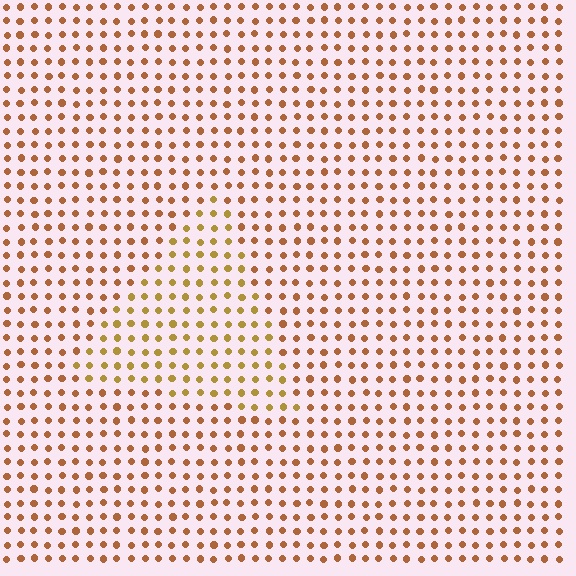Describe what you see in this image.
The image is filled with small brown elements in a uniform arrangement. A triangle-shaped region is visible where the elements are tinted to a slightly different hue, forming a subtle color boundary.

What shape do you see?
I see a triangle.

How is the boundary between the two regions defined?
The boundary is defined purely by a slight shift in hue (about 25 degrees). Spacing, size, and orientation are identical on both sides.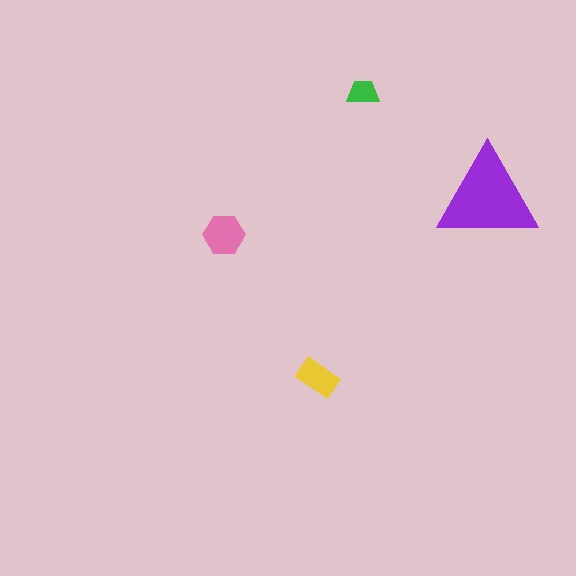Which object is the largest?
The purple triangle.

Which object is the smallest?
The green trapezoid.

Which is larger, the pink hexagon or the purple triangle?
The purple triangle.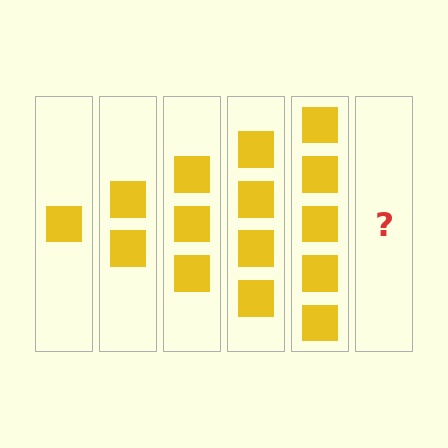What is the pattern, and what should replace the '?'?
The pattern is that each step adds one more square. The '?' should be 6 squares.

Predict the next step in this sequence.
The next step is 6 squares.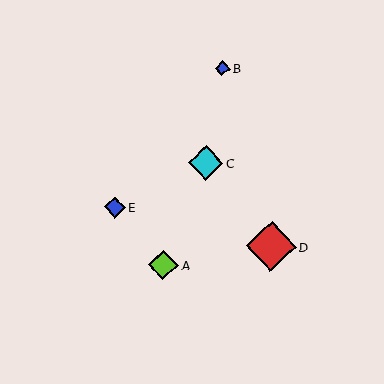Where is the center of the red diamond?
The center of the red diamond is at (271, 246).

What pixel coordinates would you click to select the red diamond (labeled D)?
Click at (271, 246) to select the red diamond D.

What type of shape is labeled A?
Shape A is a lime diamond.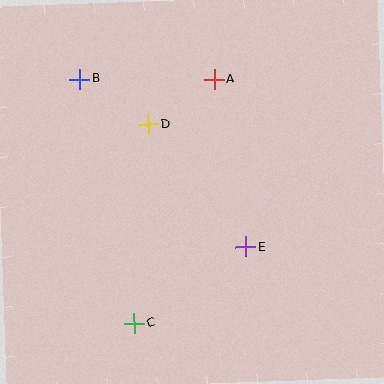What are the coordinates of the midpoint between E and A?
The midpoint between E and A is at (230, 163).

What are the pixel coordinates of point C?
Point C is at (135, 323).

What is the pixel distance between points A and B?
The distance between A and B is 135 pixels.